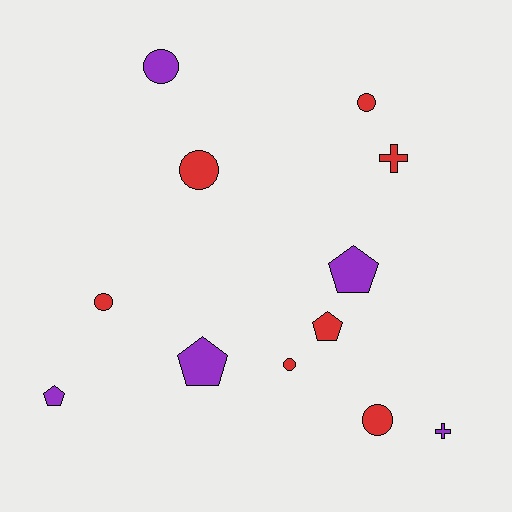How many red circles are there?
There are 5 red circles.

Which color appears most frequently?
Red, with 7 objects.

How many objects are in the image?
There are 12 objects.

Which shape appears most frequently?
Circle, with 6 objects.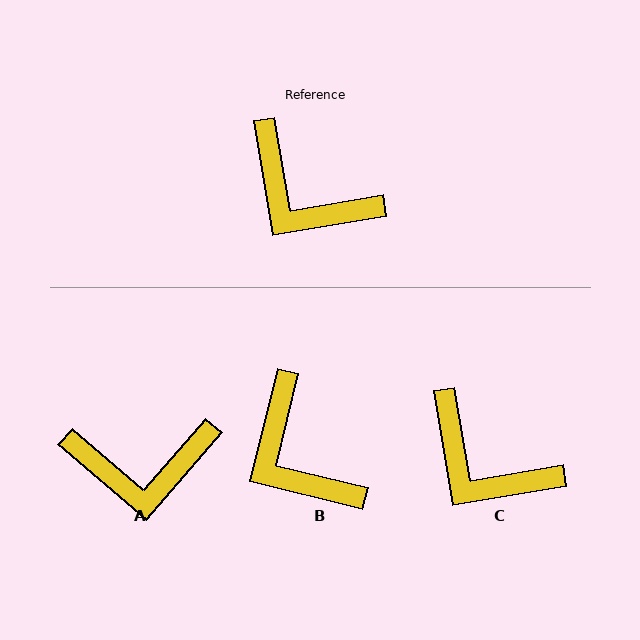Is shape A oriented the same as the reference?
No, it is off by about 40 degrees.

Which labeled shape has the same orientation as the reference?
C.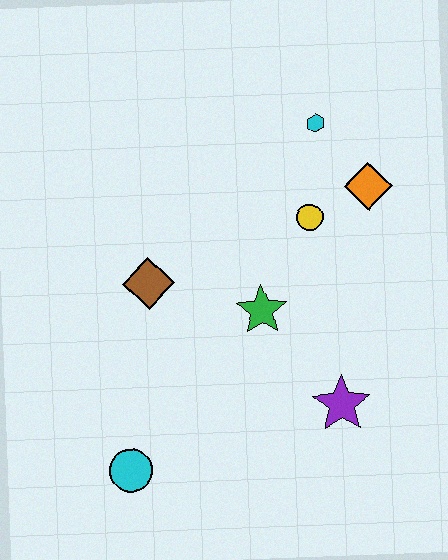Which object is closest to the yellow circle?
The orange diamond is closest to the yellow circle.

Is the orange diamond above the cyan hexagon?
No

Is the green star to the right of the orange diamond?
No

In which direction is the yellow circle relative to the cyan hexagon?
The yellow circle is below the cyan hexagon.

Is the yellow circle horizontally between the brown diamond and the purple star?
Yes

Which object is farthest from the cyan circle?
The cyan hexagon is farthest from the cyan circle.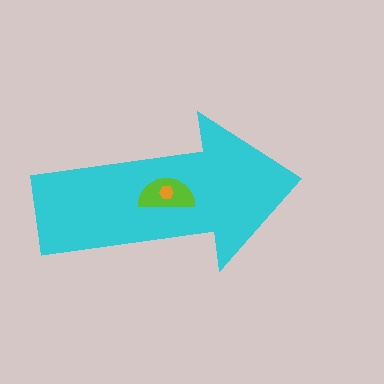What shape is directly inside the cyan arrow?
The lime semicircle.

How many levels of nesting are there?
3.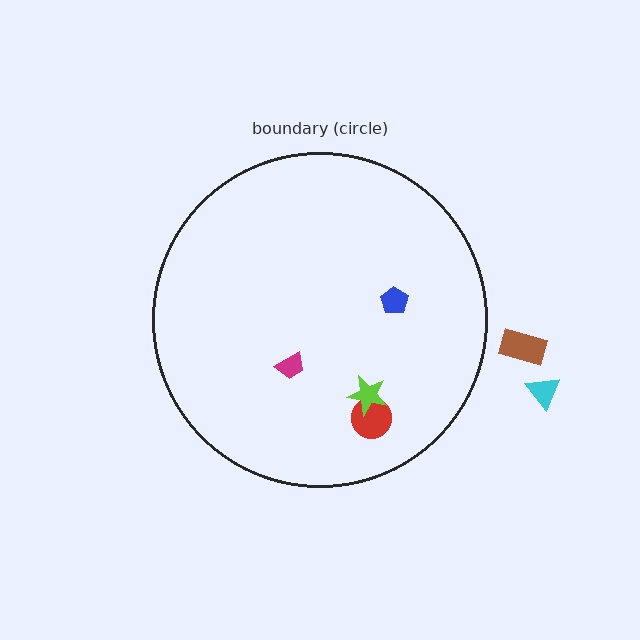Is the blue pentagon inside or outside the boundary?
Inside.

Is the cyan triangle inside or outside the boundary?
Outside.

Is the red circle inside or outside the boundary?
Inside.